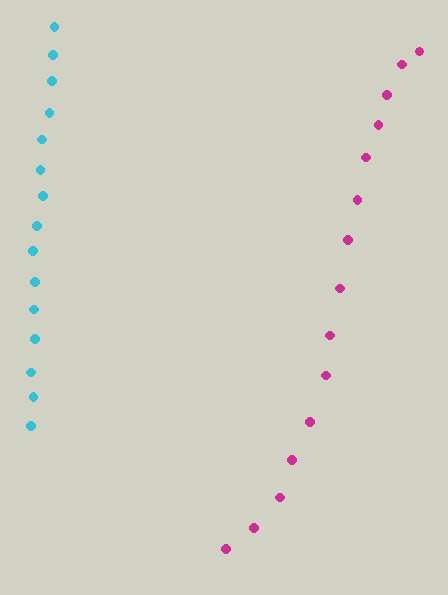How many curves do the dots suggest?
There are 2 distinct paths.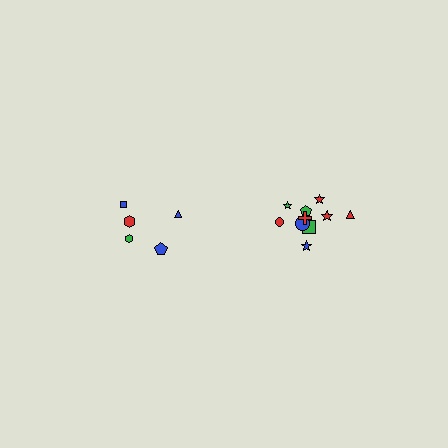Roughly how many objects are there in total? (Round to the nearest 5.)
Roughly 15 objects in total.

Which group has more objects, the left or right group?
The right group.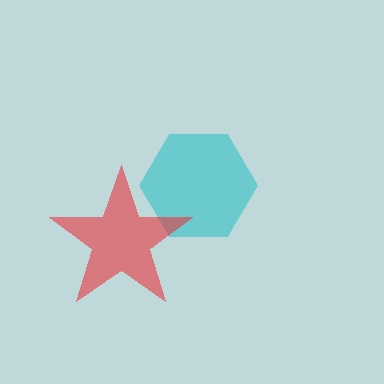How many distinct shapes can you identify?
There are 2 distinct shapes: a cyan hexagon, a red star.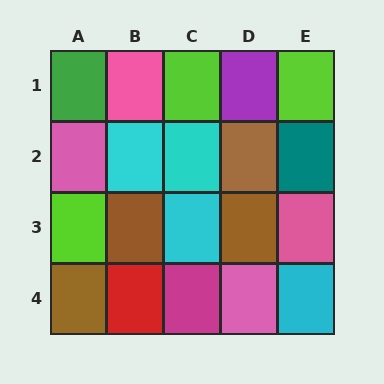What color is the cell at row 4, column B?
Red.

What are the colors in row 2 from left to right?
Pink, cyan, cyan, brown, teal.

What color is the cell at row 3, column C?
Cyan.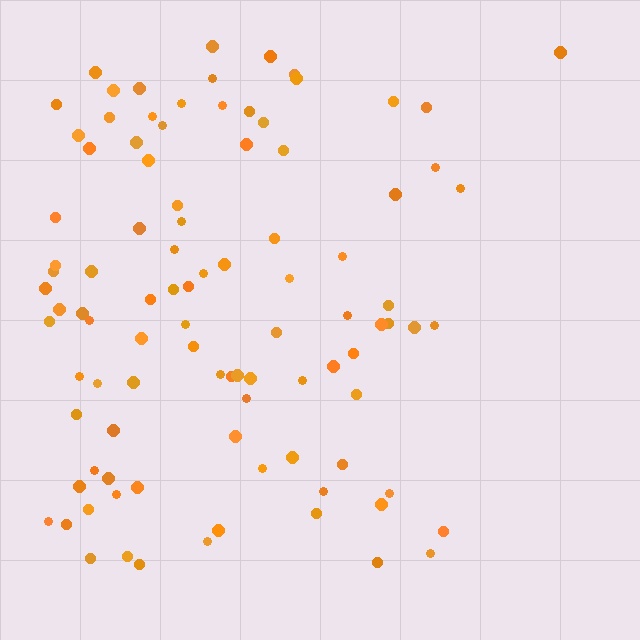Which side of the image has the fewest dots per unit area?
The right.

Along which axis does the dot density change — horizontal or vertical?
Horizontal.